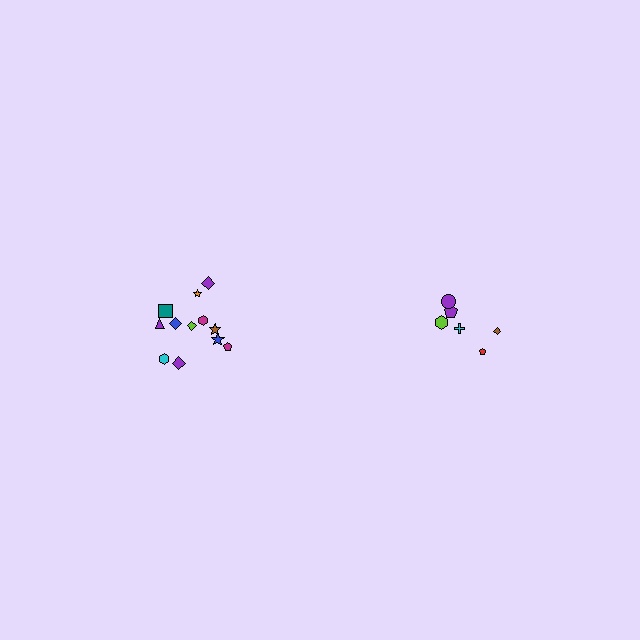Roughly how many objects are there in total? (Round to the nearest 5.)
Roughly 20 objects in total.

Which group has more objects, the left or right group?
The left group.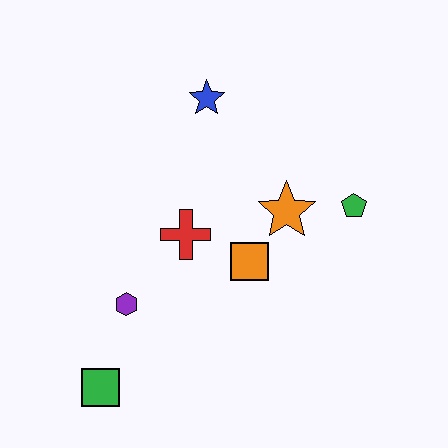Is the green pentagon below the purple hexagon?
No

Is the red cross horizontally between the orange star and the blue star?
No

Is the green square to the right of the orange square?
No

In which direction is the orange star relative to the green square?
The orange star is to the right of the green square.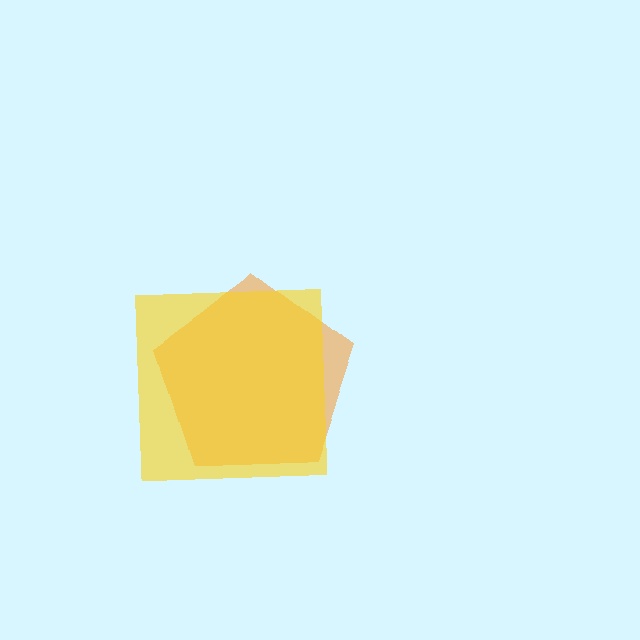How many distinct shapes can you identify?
There are 2 distinct shapes: an orange pentagon, a yellow square.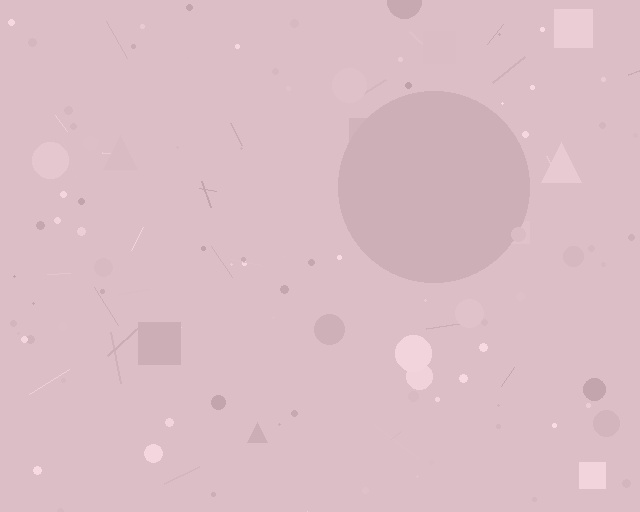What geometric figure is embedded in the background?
A circle is embedded in the background.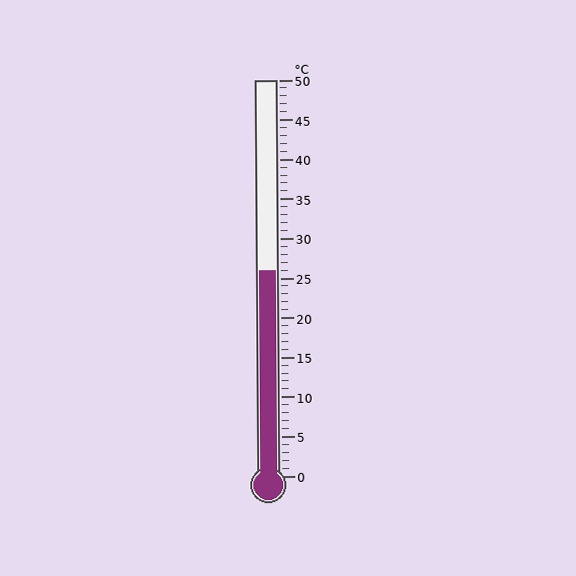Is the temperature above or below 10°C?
The temperature is above 10°C.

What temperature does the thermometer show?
The thermometer shows approximately 26°C.